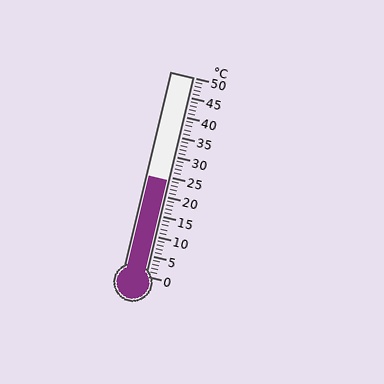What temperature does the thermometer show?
The thermometer shows approximately 24°C.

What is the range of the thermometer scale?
The thermometer scale ranges from 0°C to 50°C.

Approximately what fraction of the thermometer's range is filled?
The thermometer is filled to approximately 50% of its range.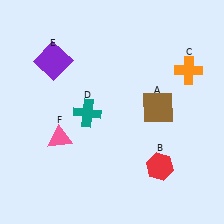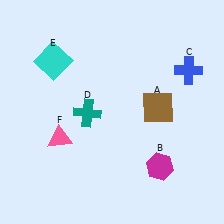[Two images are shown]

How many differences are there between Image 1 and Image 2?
There are 3 differences between the two images.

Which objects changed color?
B changed from red to magenta. C changed from orange to blue. E changed from purple to cyan.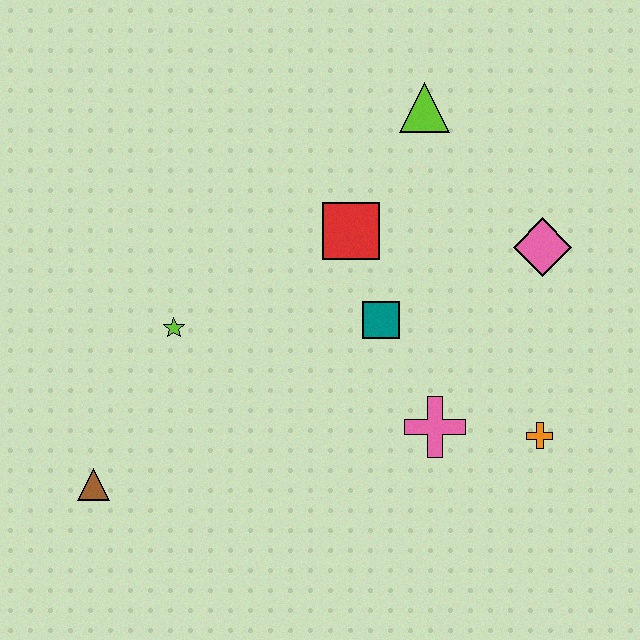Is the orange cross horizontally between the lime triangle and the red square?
No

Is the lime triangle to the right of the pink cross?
No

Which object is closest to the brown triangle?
The lime star is closest to the brown triangle.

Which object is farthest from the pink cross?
The brown triangle is farthest from the pink cross.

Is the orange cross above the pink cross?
No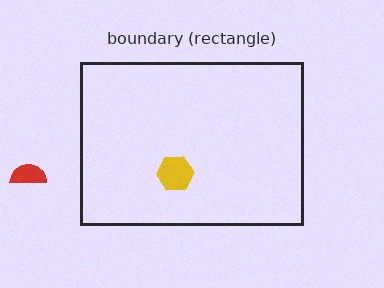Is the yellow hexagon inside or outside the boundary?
Inside.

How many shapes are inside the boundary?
1 inside, 1 outside.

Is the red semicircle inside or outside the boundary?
Outside.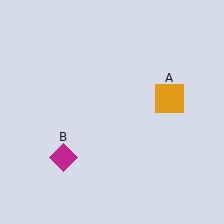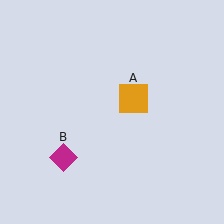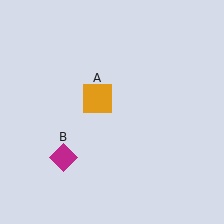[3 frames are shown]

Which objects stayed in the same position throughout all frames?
Magenta diamond (object B) remained stationary.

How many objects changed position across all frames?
1 object changed position: orange square (object A).